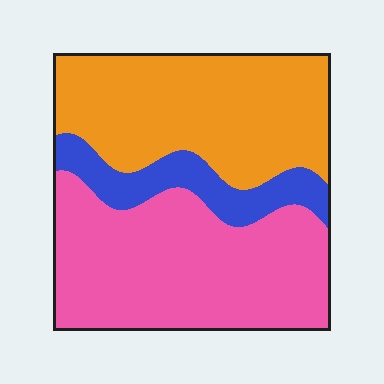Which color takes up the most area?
Pink, at roughly 45%.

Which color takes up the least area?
Blue, at roughly 15%.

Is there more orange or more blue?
Orange.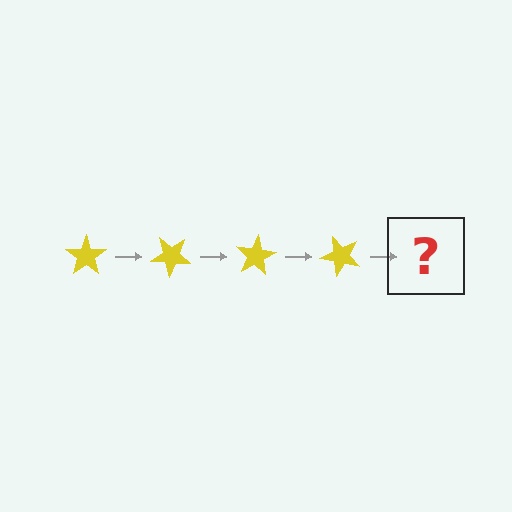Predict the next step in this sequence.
The next step is a yellow star rotated 160 degrees.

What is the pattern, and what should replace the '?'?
The pattern is that the star rotates 40 degrees each step. The '?' should be a yellow star rotated 160 degrees.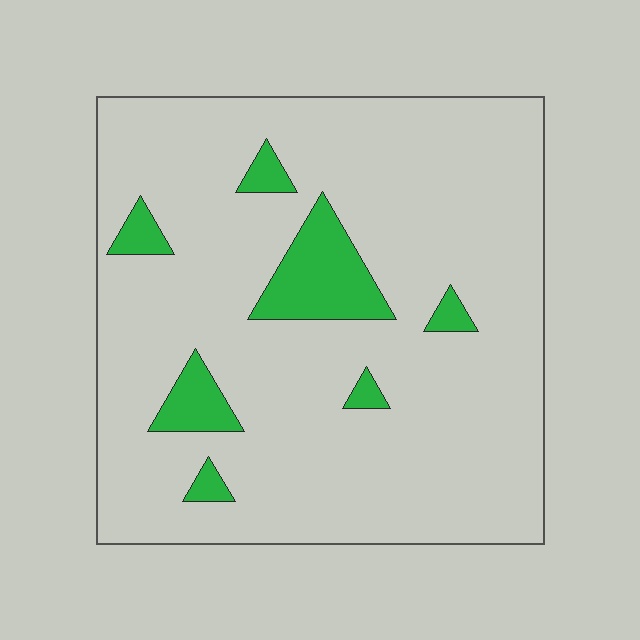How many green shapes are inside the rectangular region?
7.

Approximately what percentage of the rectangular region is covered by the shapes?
Approximately 10%.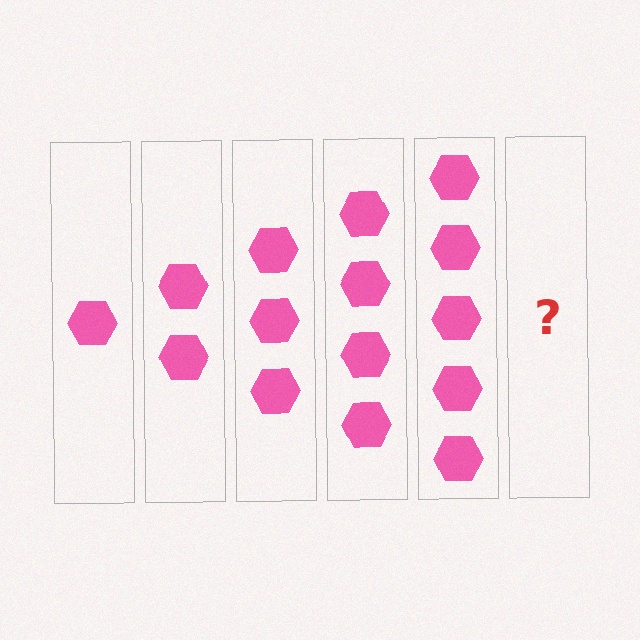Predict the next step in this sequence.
The next step is 6 hexagons.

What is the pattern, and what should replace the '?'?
The pattern is that each step adds one more hexagon. The '?' should be 6 hexagons.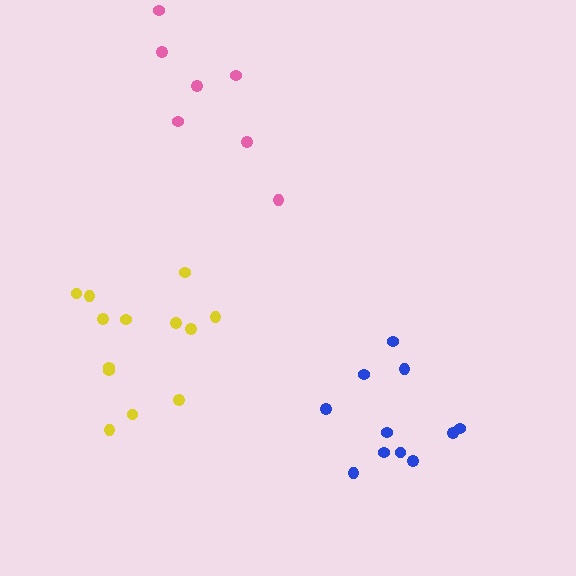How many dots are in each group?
Group 1: 7 dots, Group 2: 11 dots, Group 3: 13 dots (31 total).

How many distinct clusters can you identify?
There are 3 distinct clusters.